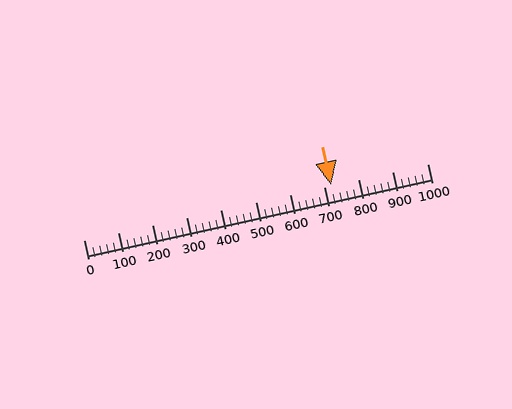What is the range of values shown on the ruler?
The ruler shows values from 0 to 1000.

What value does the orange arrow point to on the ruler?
The orange arrow points to approximately 720.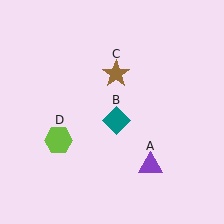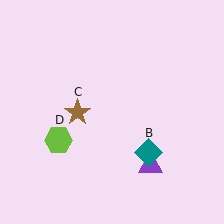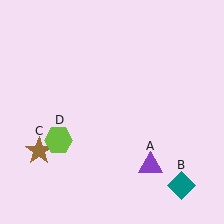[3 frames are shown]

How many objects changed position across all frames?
2 objects changed position: teal diamond (object B), brown star (object C).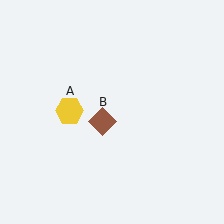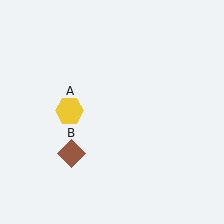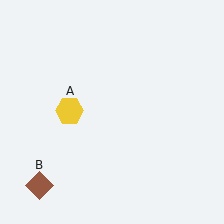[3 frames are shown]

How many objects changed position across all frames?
1 object changed position: brown diamond (object B).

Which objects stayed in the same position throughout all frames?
Yellow hexagon (object A) remained stationary.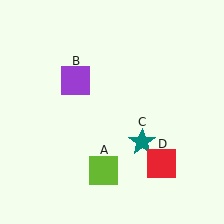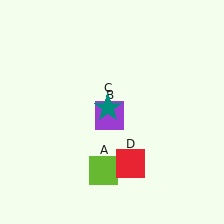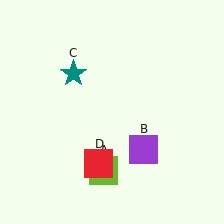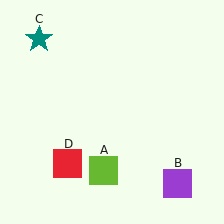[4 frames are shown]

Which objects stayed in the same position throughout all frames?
Lime square (object A) remained stationary.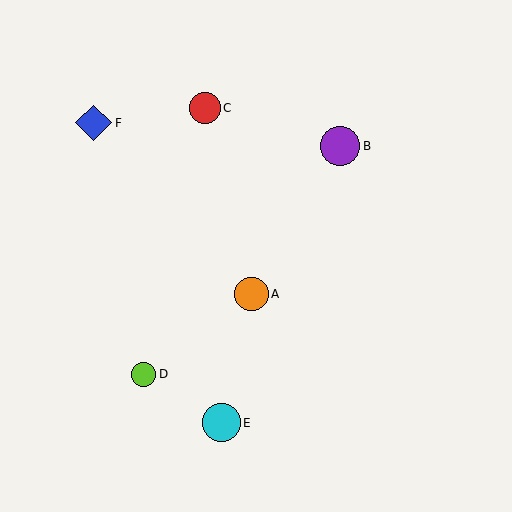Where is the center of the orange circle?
The center of the orange circle is at (252, 294).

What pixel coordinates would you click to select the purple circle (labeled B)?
Click at (340, 146) to select the purple circle B.